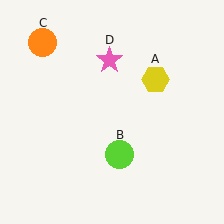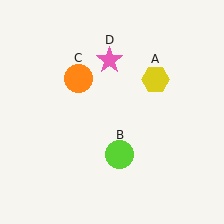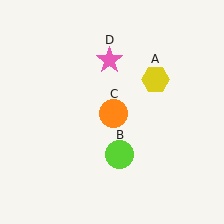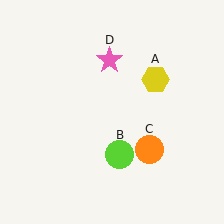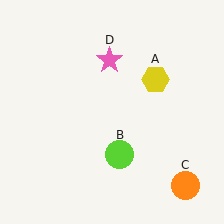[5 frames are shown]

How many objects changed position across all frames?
1 object changed position: orange circle (object C).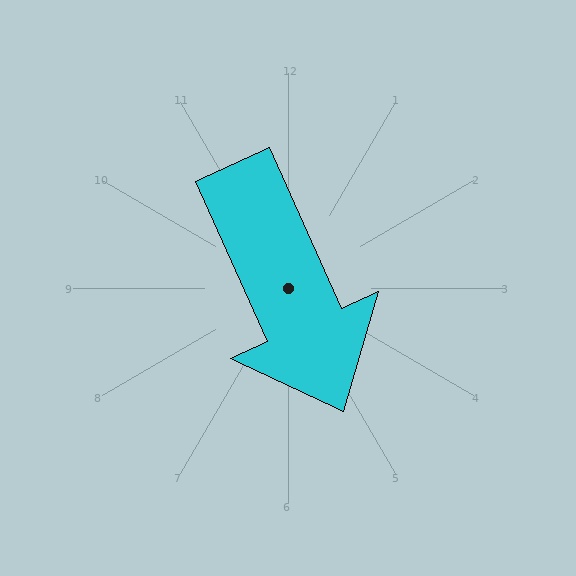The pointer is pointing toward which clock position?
Roughly 5 o'clock.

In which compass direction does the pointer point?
Southeast.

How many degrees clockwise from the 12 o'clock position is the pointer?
Approximately 156 degrees.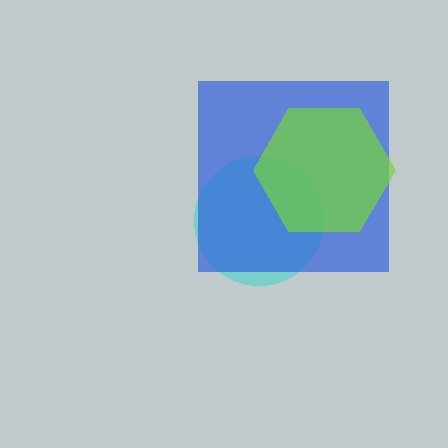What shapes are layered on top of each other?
The layered shapes are: a cyan circle, a blue square, a lime hexagon.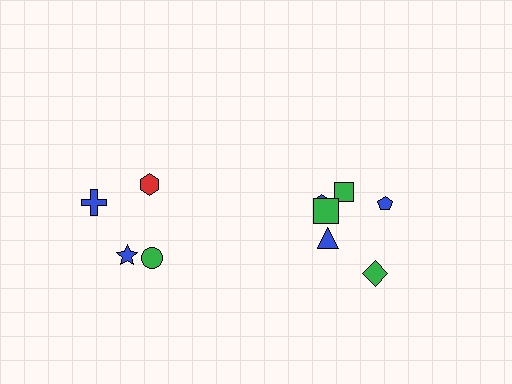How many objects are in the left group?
There are 4 objects.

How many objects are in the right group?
There are 6 objects.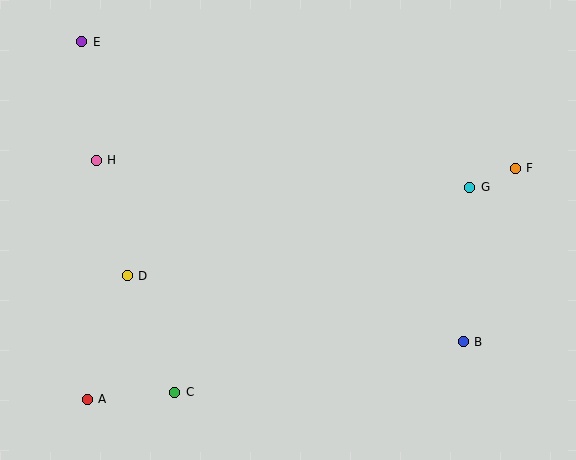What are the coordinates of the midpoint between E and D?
The midpoint between E and D is at (105, 159).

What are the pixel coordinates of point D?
Point D is at (127, 276).